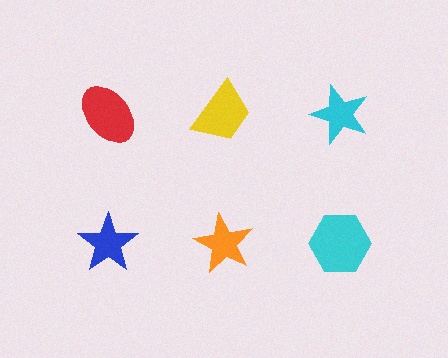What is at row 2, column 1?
A blue star.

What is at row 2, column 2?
An orange star.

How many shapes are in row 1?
3 shapes.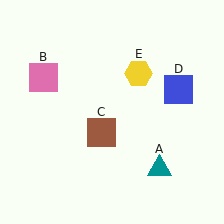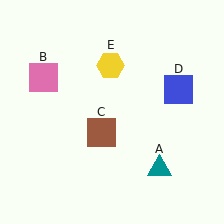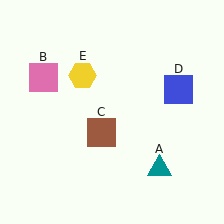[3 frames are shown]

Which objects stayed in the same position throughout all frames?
Teal triangle (object A) and pink square (object B) and brown square (object C) and blue square (object D) remained stationary.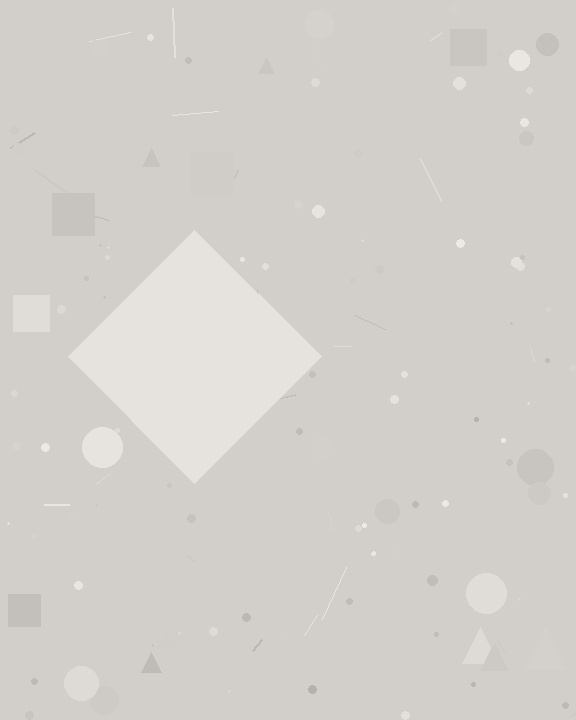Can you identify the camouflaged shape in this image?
The camouflaged shape is a diamond.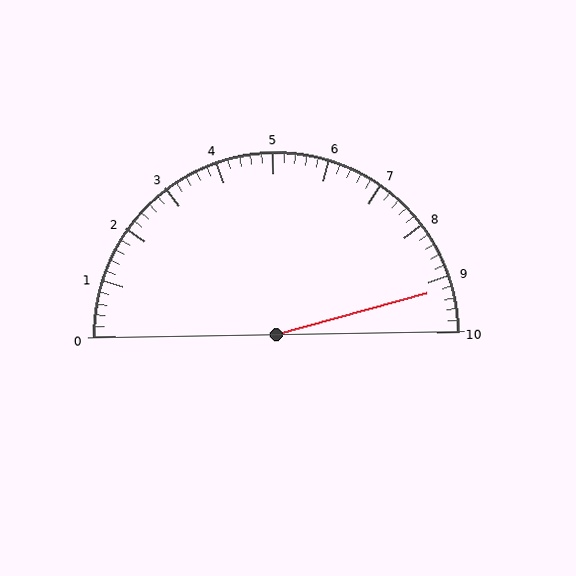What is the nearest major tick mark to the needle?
The nearest major tick mark is 9.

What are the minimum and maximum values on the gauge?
The gauge ranges from 0 to 10.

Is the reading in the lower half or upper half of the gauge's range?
The reading is in the upper half of the range (0 to 10).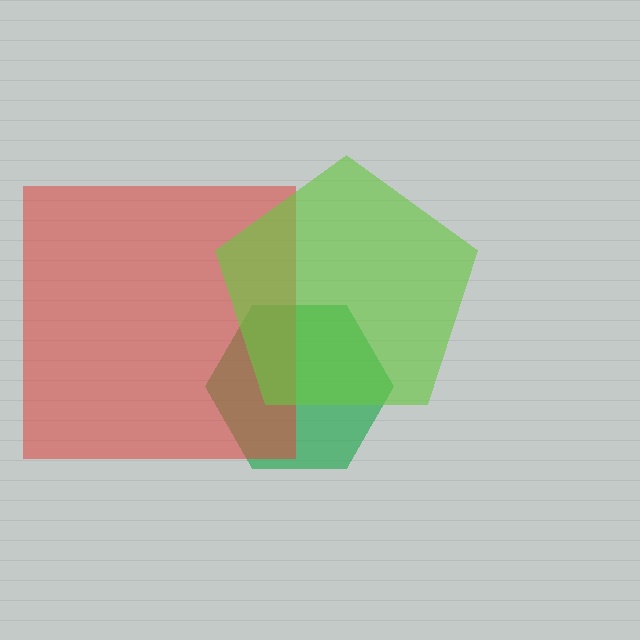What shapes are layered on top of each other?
The layered shapes are: a green hexagon, a red square, a lime pentagon.